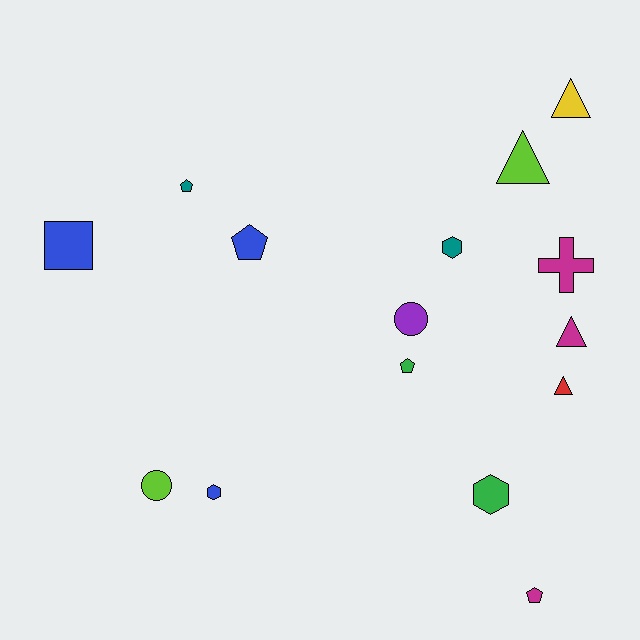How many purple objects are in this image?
There is 1 purple object.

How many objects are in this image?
There are 15 objects.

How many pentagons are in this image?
There are 4 pentagons.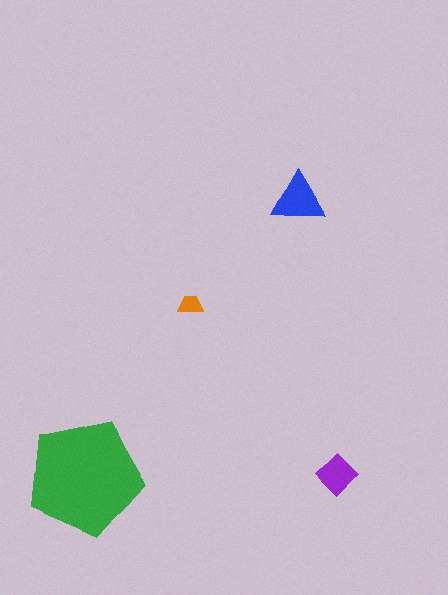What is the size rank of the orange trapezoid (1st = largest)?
4th.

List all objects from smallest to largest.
The orange trapezoid, the purple diamond, the blue triangle, the green pentagon.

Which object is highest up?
The blue triangle is topmost.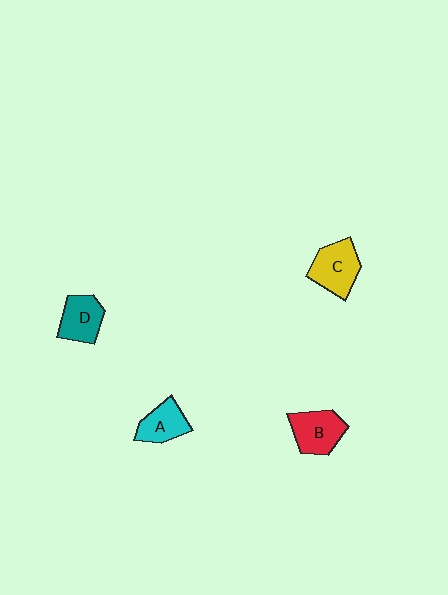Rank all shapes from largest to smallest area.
From largest to smallest: C (yellow), B (red), D (teal), A (cyan).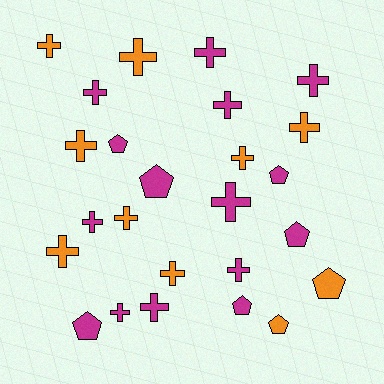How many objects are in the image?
There are 25 objects.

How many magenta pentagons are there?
There are 6 magenta pentagons.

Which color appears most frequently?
Magenta, with 15 objects.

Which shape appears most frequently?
Cross, with 17 objects.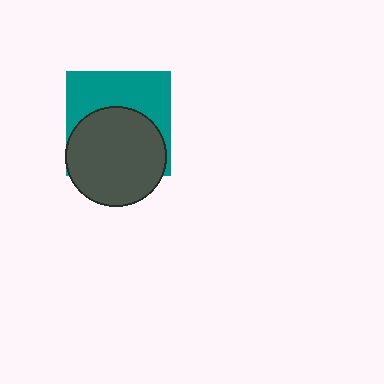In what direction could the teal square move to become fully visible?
The teal square could move up. That would shift it out from behind the dark gray circle entirely.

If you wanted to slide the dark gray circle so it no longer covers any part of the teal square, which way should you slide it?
Slide it down — that is the most direct way to separate the two shapes.